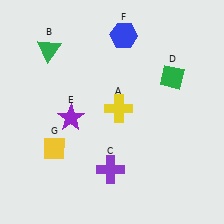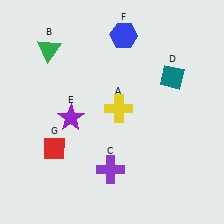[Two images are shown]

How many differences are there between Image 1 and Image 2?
There are 2 differences between the two images.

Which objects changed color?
D changed from green to teal. G changed from yellow to red.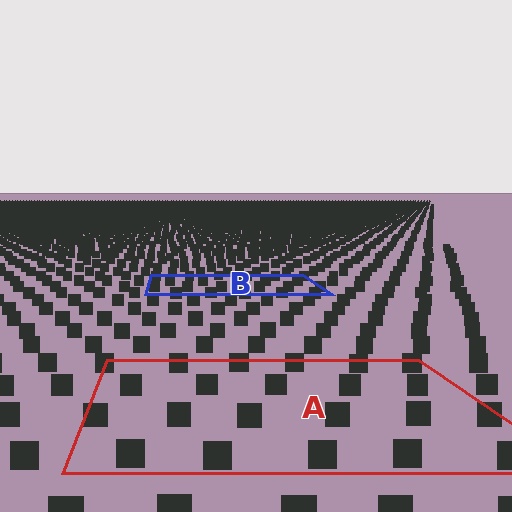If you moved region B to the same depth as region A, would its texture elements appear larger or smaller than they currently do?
They would appear larger. At a closer depth, the same texture elements are projected at a bigger on-screen size.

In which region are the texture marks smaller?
The texture marks are smaller in region B, because it is farther away.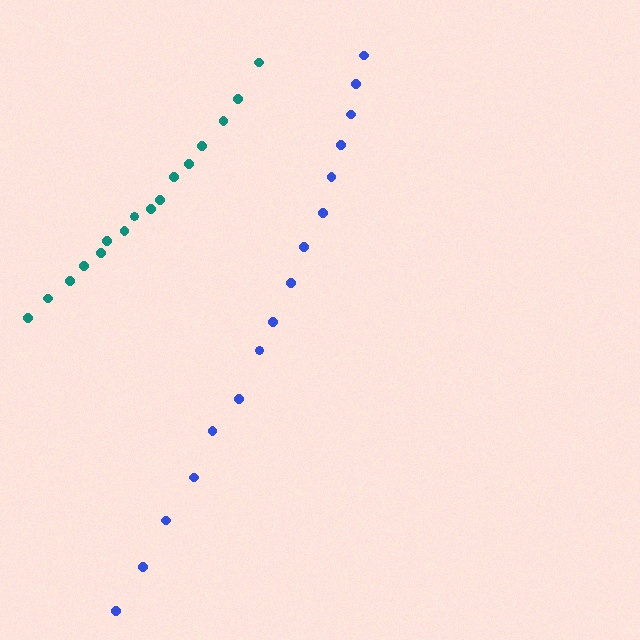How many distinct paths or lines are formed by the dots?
There are 2 distinct paths.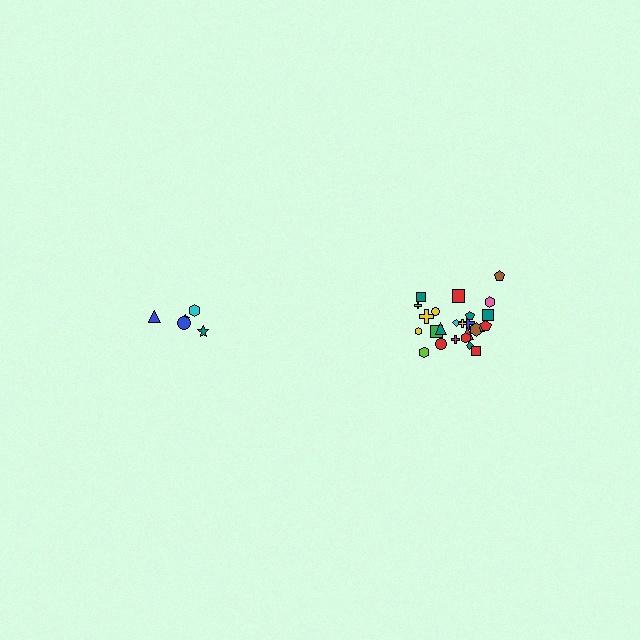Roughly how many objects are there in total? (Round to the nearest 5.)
Roughly 30 objects in total.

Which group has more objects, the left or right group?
The right group.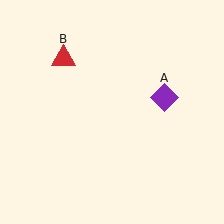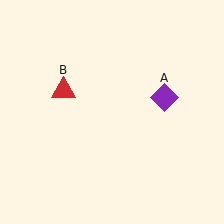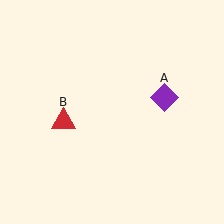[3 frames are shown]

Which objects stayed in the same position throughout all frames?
Purple diamond (object A) remained stationary.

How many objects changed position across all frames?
1 object changed position: red triangle (object B).